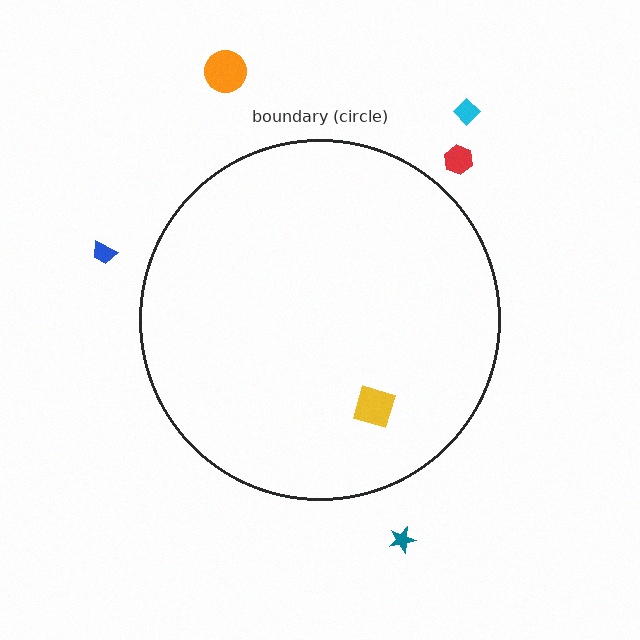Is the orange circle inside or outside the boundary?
Outside.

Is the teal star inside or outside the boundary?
Outside.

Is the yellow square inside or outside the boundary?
Inside.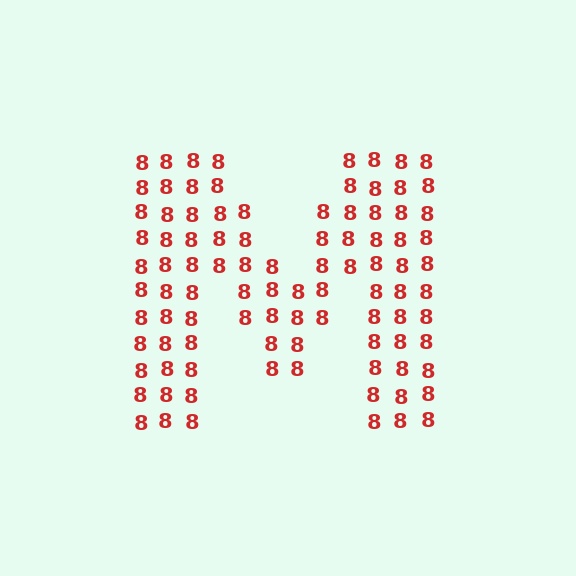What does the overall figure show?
The overall figure shows the letter M.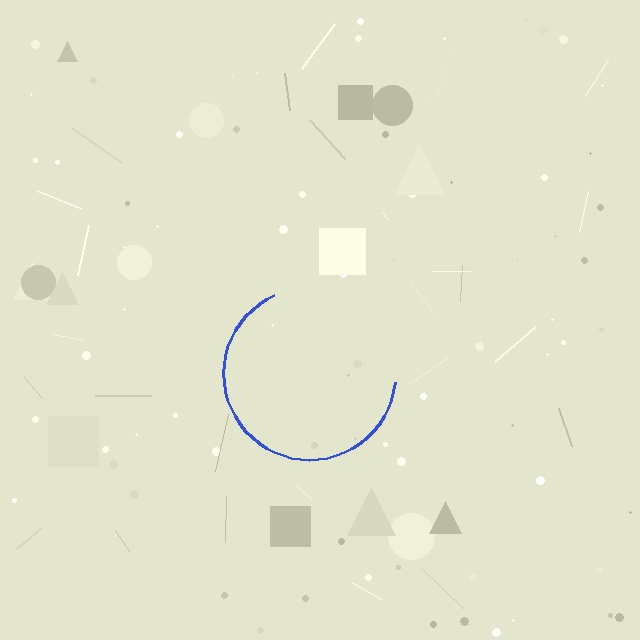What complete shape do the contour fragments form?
The contour fragments form a circle.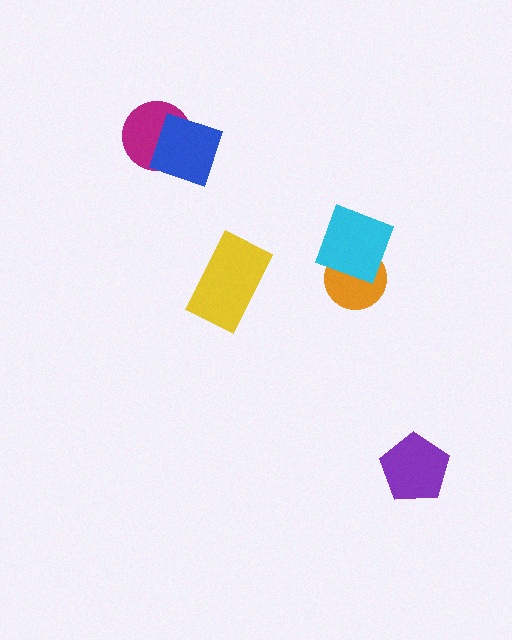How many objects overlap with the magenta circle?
1 object overlaps with the magenta circle.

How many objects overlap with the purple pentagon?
0 objects overlap with the purple pentagon.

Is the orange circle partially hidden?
Yes, it is partially covered by another shape.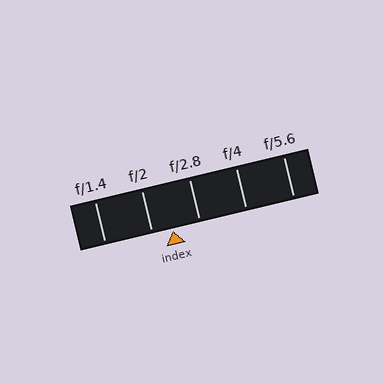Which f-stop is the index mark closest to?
The index mark is closest to f/2.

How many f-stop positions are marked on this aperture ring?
There are 5 f-stop positions marked.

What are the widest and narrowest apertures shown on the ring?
The widest aperture shown is f/1.4 and the narrowest is f/5.6.